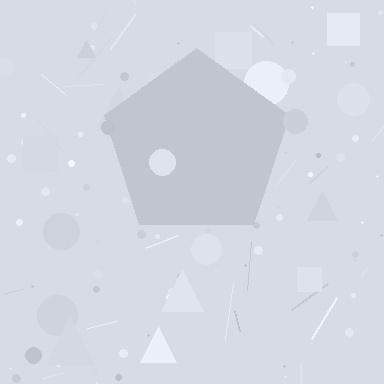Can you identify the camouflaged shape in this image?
The camouflaged shape is a pentagon.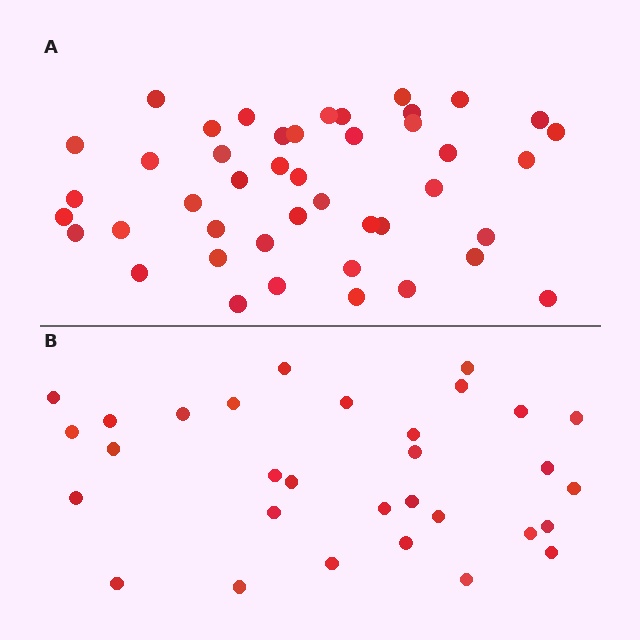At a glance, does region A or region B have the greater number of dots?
Region A (the top region) has more dots.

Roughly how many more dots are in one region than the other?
Region A has approximately 15 more dots than region B.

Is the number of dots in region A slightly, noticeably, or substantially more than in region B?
Region A has noticeably more, but not dramatically so. The ratio is roughly 1.4 to 1.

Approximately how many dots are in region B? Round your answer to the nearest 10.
About 30 dots. (The exact count is 31, which rounds to 30.)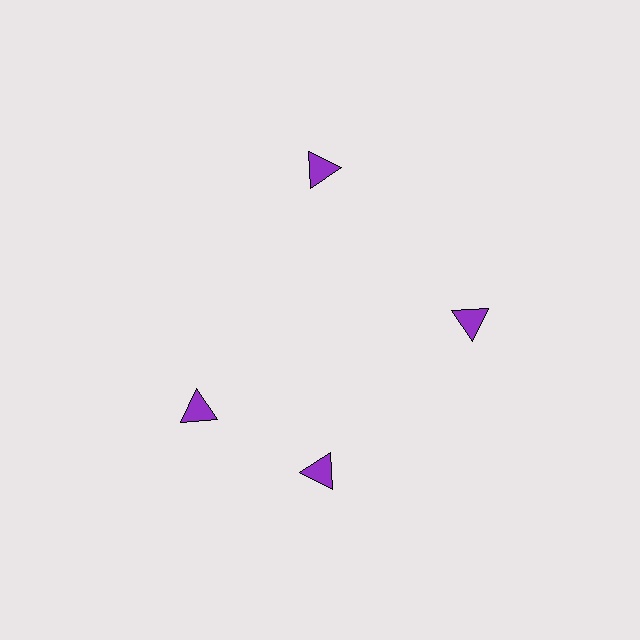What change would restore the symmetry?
The symmetry would be restored by rotating it back into even spacing with its neighbors so that all 4 triangles sit at equal angles and equal distance from the center.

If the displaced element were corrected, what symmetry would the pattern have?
It would have 4-fold rotational symmetry — the pattern would map onto itself every 90 degrees.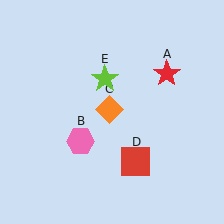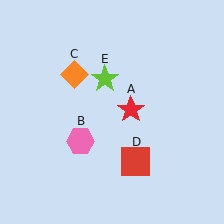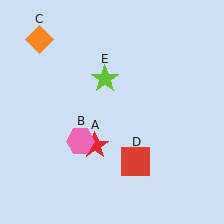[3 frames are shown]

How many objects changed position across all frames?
2 objects changed position: red star (object A), orange diamond (object C).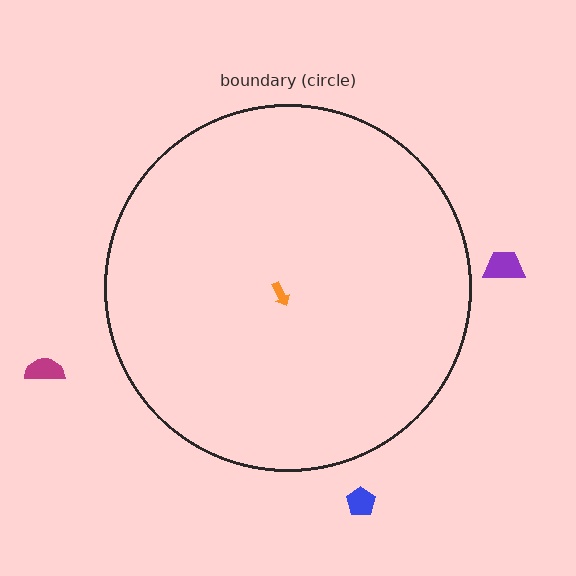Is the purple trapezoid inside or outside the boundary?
Outside.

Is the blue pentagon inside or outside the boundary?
Outside.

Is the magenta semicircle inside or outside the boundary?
Outside.